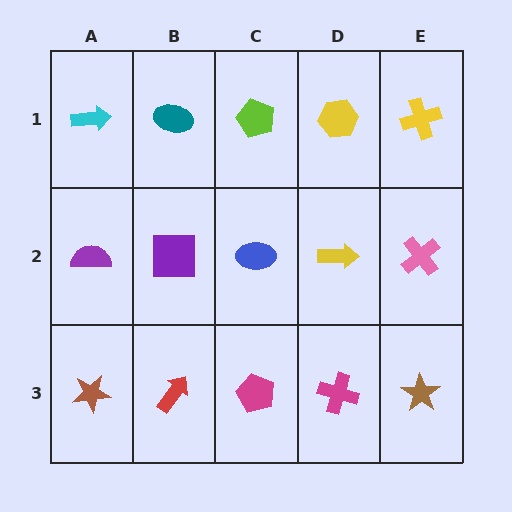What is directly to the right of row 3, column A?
A red arrow.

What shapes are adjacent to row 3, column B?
A purple square (row 2, column B), a brown star (row 3, column A), a magenta pentagon (row 3, column C).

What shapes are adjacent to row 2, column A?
A cyan arrow (row 1, column A), a brown star (row 3, column A), a purple square (row 2, column B).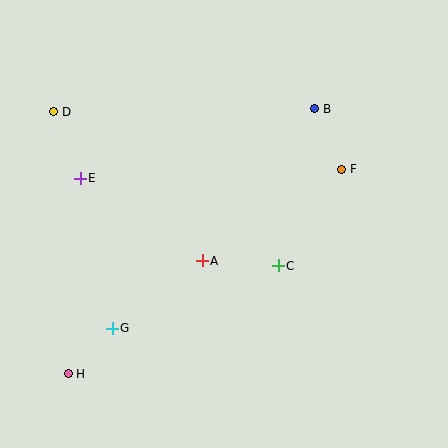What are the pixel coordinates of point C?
Point C is at (278, 266).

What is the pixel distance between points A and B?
The distance between A and B is 189 pixels.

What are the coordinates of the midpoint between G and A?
The midpoint between G and A is at (157, 295).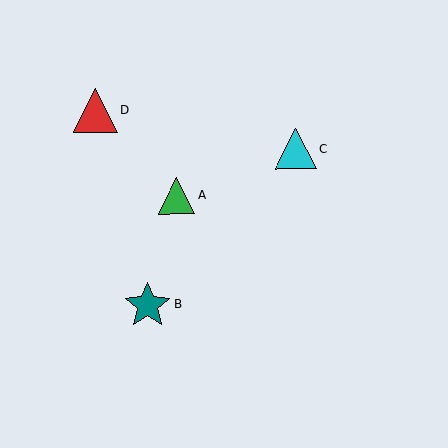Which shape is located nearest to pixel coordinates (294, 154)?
The cyan triangle (labeled C) at (296, 149) is nearest to that location.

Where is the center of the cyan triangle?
The center of the cyan triangle is at (296, 149).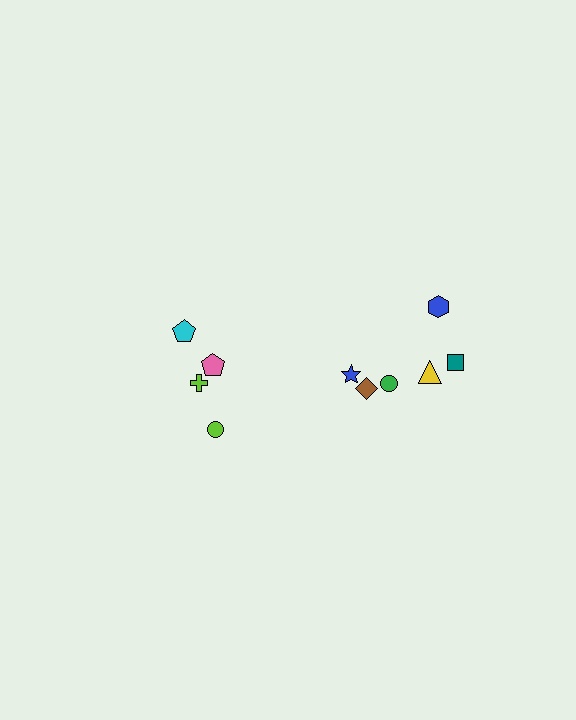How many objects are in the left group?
There are 4 objects.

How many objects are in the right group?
There are 6 objects.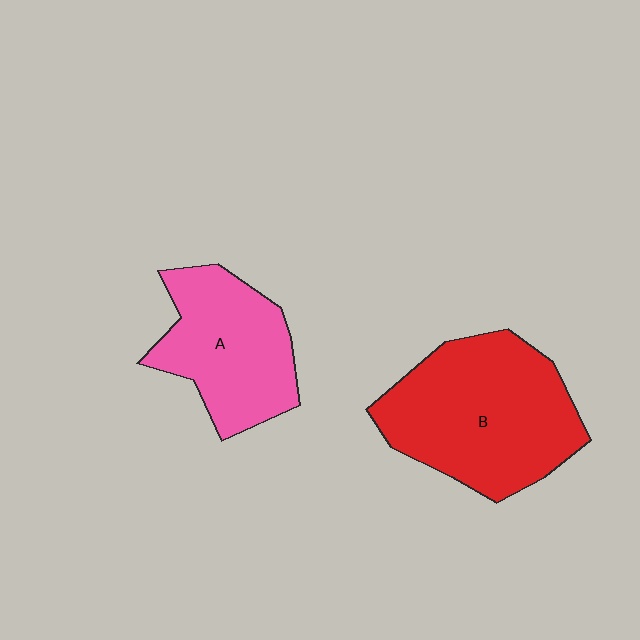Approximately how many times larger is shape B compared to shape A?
Approximately 1.4 times.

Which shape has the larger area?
Shape B (red).